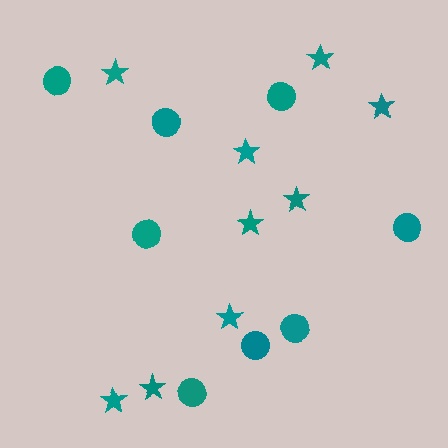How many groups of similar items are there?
There are 2 groups: one group of stars (9) and one group of circles (8).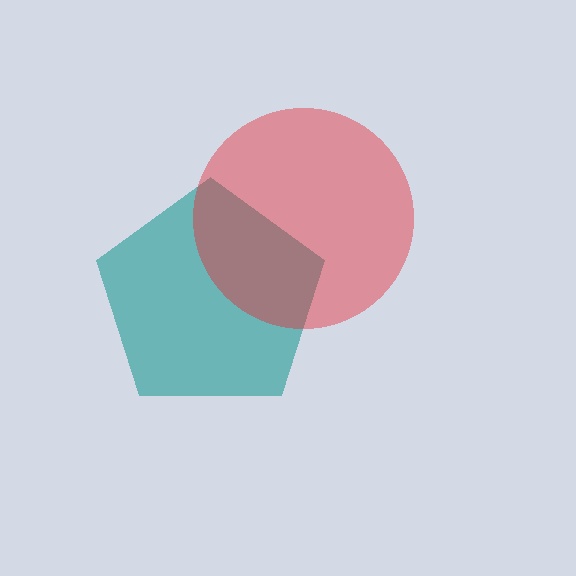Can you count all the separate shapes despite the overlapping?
Yes, there are 2 separate shapes.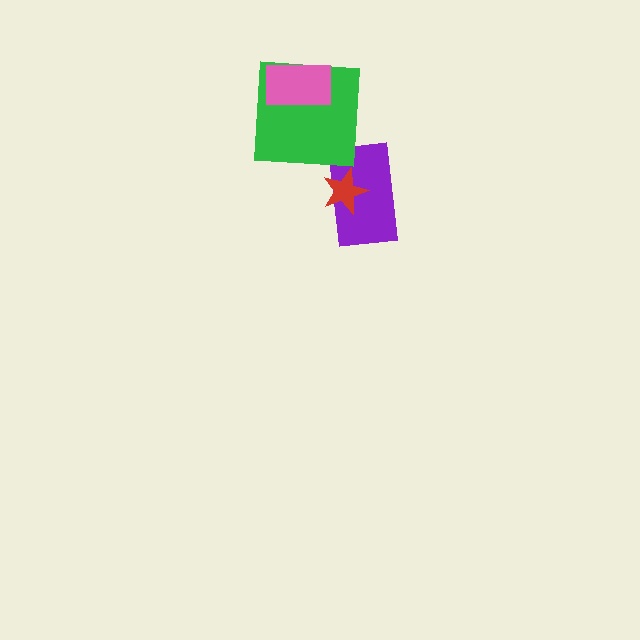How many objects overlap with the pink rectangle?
1 object overlaps with the pink rectangle.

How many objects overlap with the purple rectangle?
1 object overlaps with the purple rectangle.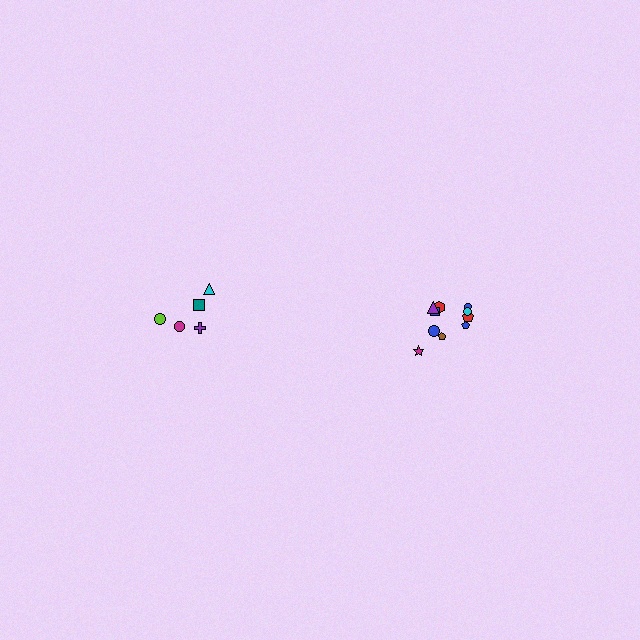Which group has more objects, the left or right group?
The right group.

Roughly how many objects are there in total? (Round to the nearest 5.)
Roughly 15 objects in total.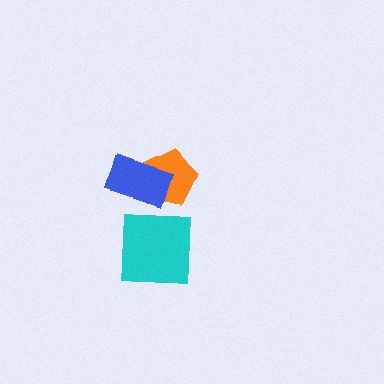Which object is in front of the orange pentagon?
The blue rectangle is in front of the orange pentagon.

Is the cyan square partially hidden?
No, no other shape covers it.